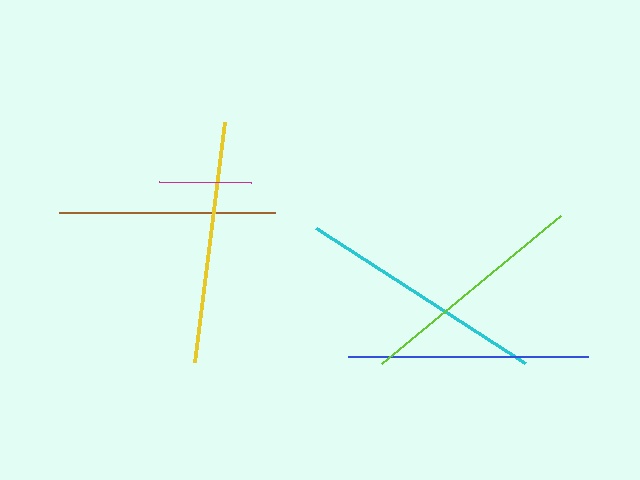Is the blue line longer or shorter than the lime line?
The blue line is longer than the lime line.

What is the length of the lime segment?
The lime segment is approximately 232 pixels long.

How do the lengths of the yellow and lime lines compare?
The yellow and lime lines are approximately the same length.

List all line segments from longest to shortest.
From longest to shortest: cyan, yellow, blue, lime, brown, magenta.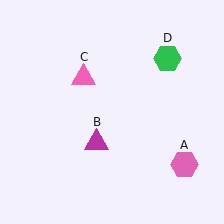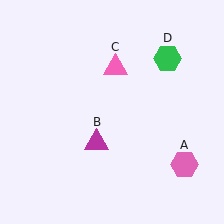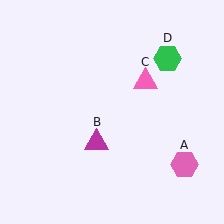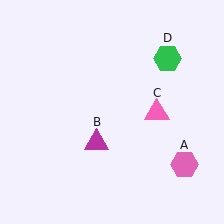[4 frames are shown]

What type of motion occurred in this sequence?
The pink triangle (object C) rotated clockwise around the center of the scene.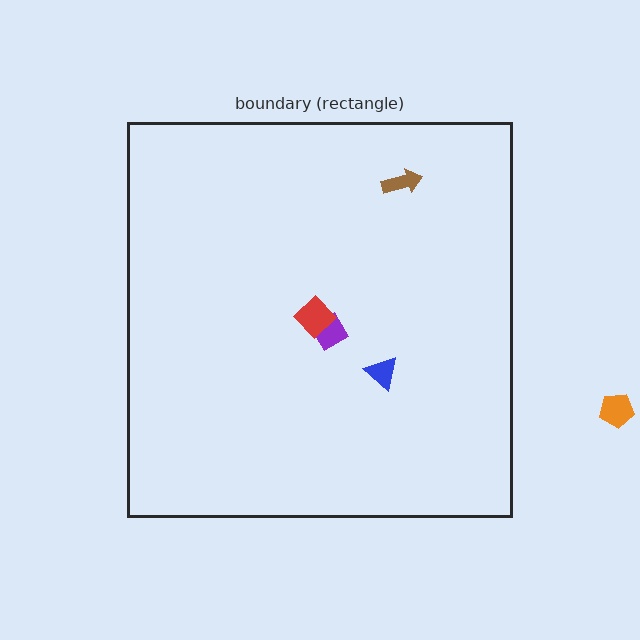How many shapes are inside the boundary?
4 inside, 1 outside.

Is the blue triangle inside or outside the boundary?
Inside.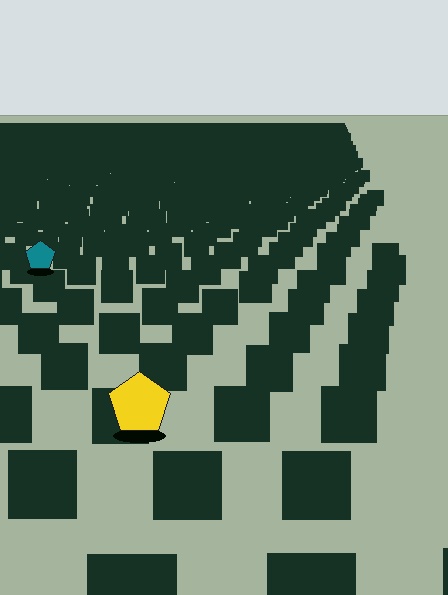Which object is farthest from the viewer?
The teal pentagon is farthest from the viewer. It appears smaller and the ground texture around it is denser.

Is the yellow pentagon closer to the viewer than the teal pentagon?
Yes. The yellow pentagon is closer — you can tell from the texture gradient: the ground texture is coarser near it.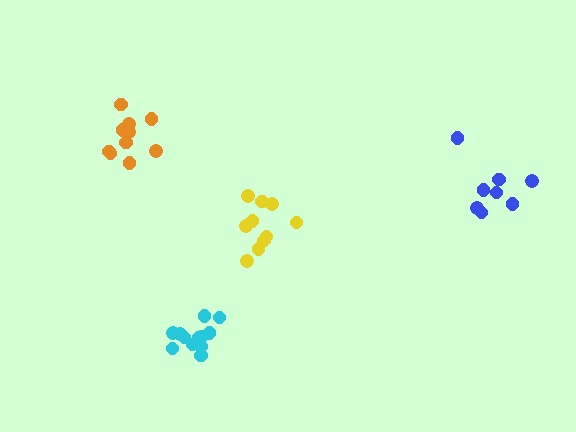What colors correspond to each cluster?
The clusters are colored: orange, cyan, yellow, blue.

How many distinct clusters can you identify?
There are 4 distinct clusters.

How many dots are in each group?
Group 1: 11 dots, Group 2: 12 dots, Group 3: 10 dots, Group 4: 8 dots (41 total).